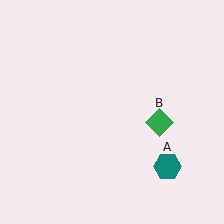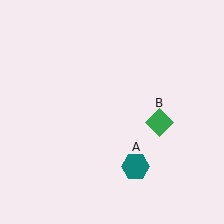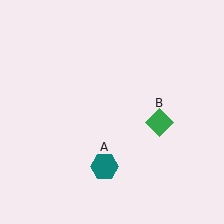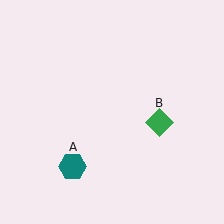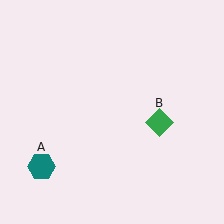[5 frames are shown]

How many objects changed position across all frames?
1 object changed position: teal hexagon (object A).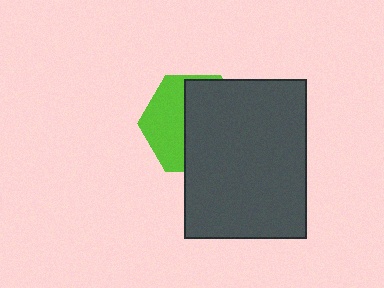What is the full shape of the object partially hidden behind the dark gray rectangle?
The partially hidden object is a lime hexagon.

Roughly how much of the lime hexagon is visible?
A small part of it is visible (roughly 41%).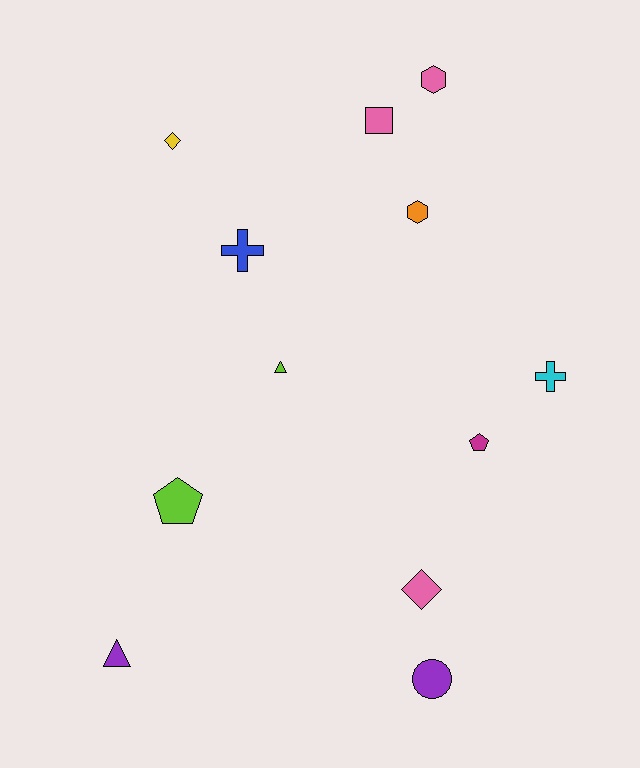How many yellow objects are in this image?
There is 1 yellow object.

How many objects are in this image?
There are 12 objects.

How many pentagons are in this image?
There are 2 pentagons.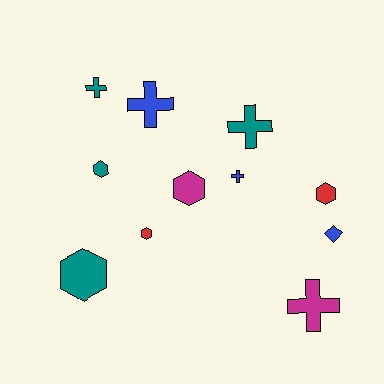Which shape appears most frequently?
Cross, with 5 objects.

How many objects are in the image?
There are 11 objects.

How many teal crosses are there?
There are 2 teal crosses.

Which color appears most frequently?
Teal, with 4 objects.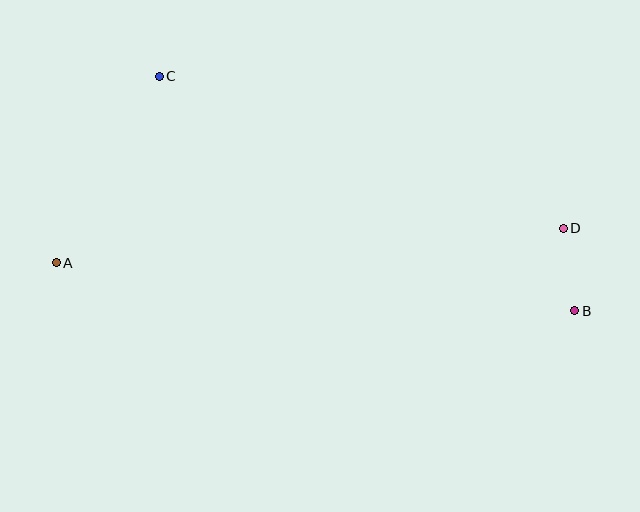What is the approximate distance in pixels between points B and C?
The distance between B and C is approximately 477 pixels.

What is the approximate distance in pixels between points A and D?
The distance between A and D is approximately 508 pixels.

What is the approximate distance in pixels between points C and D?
The distance between C and D is approximately 432 pixels.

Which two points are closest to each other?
Points B and D are closest to each other.